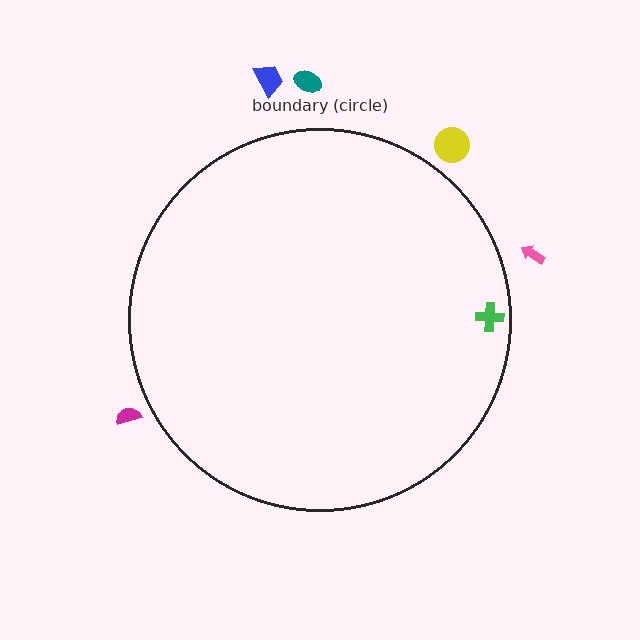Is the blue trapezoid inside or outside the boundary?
Outside.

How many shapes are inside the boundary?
1 inside, 5 outside.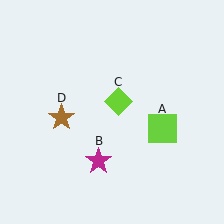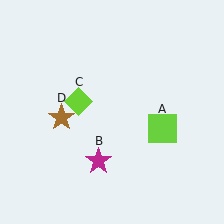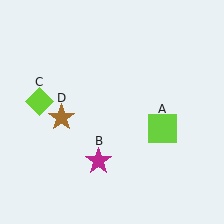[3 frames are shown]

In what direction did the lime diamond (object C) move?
The lime diamond (object C) moved left.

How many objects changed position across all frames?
1 object changed position: lime diamond (object C).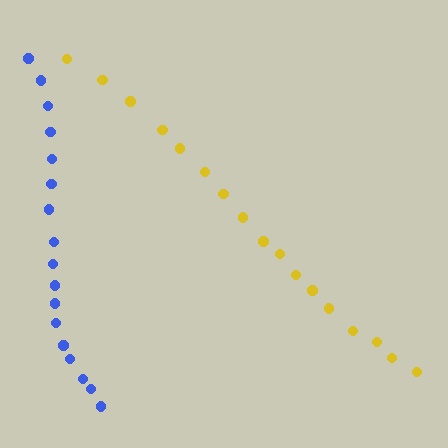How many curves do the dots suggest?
There are 2 distinct paths.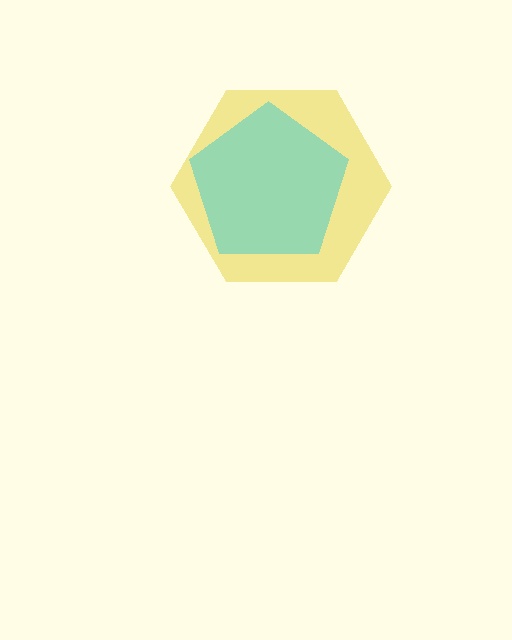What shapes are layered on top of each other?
The layered shapes are: a yellow hexagon, a cyan pentagon.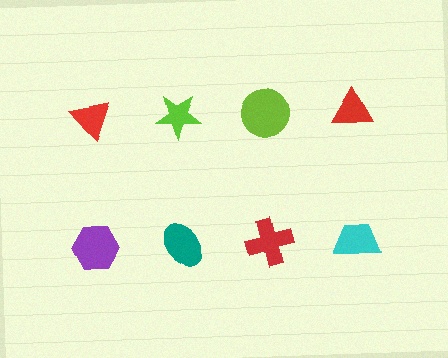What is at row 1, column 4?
A red triangle.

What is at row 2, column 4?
A cyan trapezoid.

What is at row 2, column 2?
A teal ellipse.